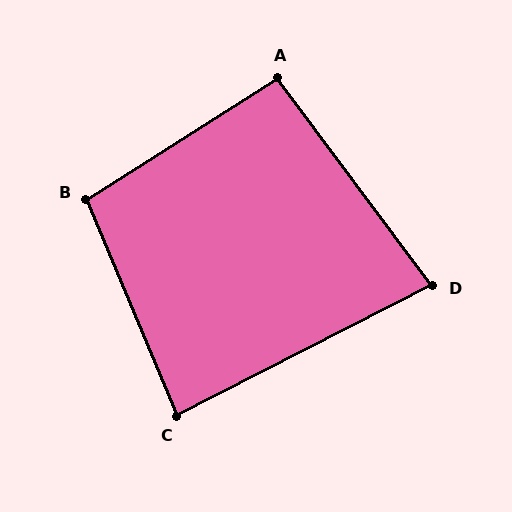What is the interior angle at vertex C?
Approximately 86 degrees (approximately right).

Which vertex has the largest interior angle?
B, at approximately 100 degrees.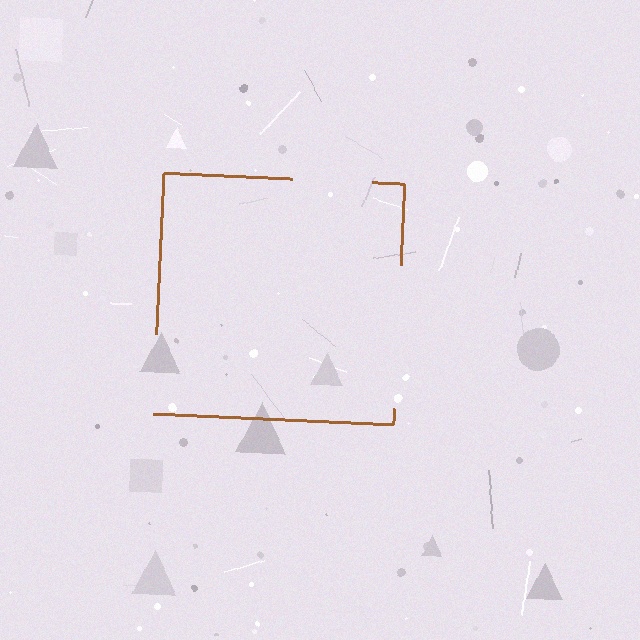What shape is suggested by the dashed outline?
The dashed outline suggests a square.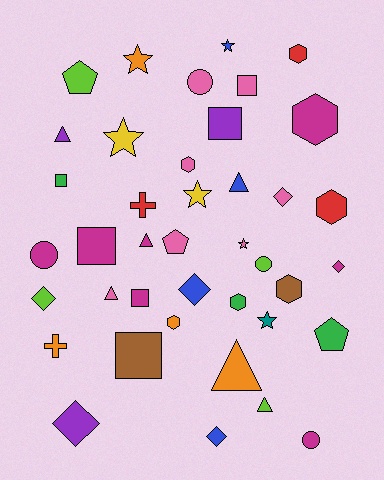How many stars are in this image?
There are 6 stars.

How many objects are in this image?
There are 40 objects.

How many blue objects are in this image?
There are 4 blue objects.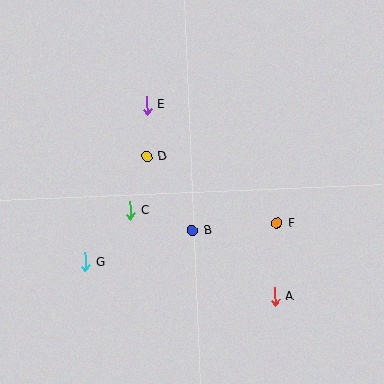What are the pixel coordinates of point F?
Point F is at (277, 223).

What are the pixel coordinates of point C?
Point C is at (130, 210).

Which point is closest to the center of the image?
Point B at (192, 231) is closest to the center.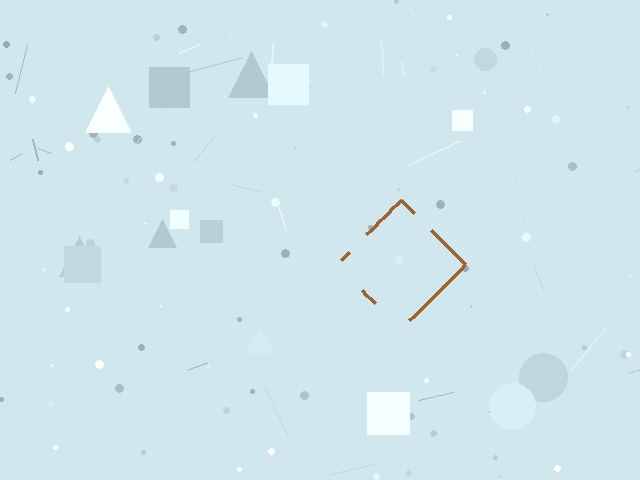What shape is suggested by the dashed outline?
The dashed outline suggests a diamond.